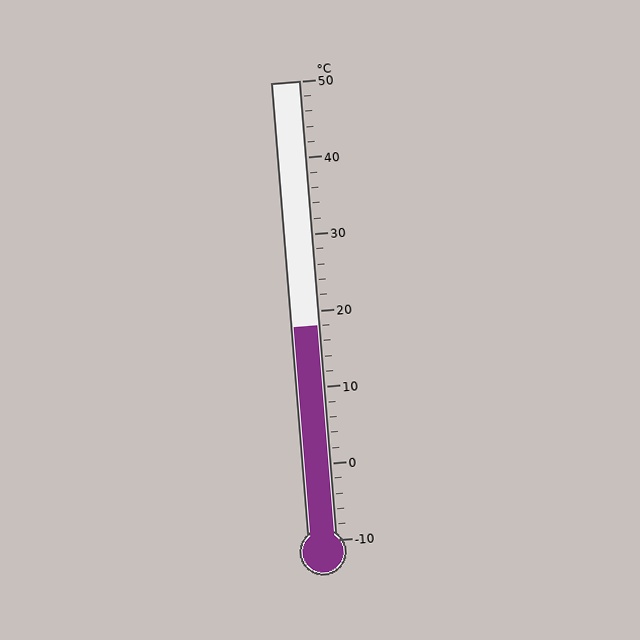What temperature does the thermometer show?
The thermometer shows approximately 18°C.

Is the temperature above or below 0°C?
The temperature is above 0°C.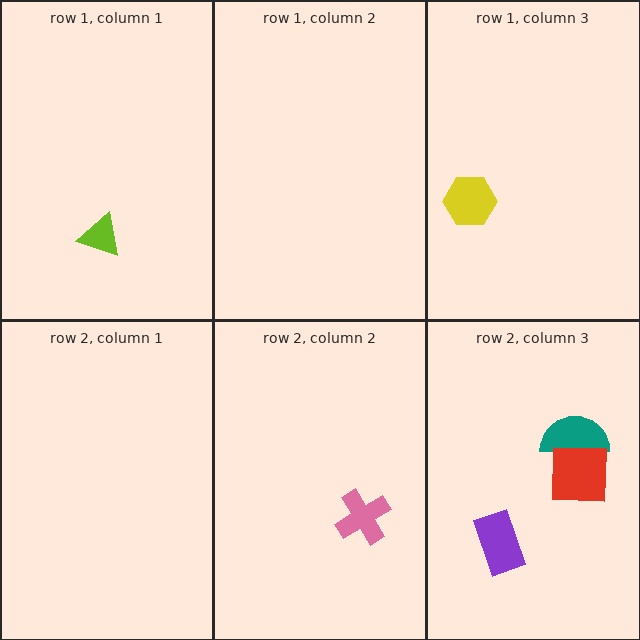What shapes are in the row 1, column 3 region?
The yellow hexagon.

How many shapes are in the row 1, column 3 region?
1.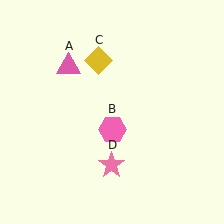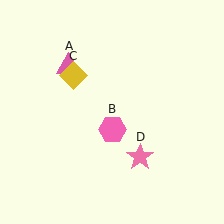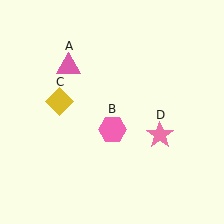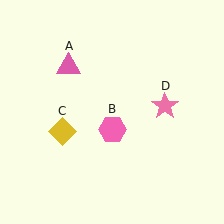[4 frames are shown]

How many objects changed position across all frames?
2 objects changed position: yellow diamond (object C), pink star (object D).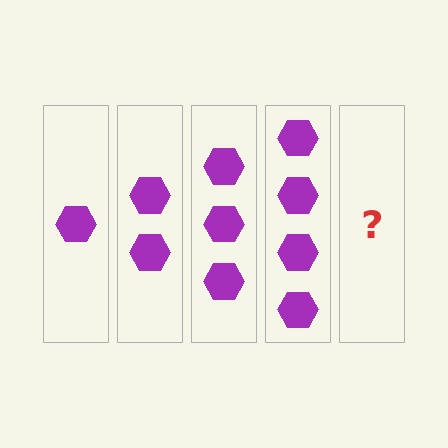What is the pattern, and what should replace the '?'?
The pattern is that each step adds one more hexagon. The '?' should be 5 hexagons.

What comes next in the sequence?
The next element should be 5 hexagons.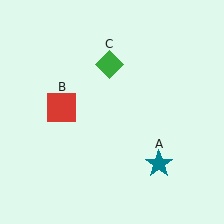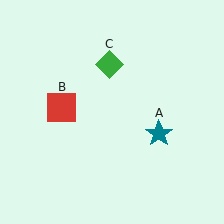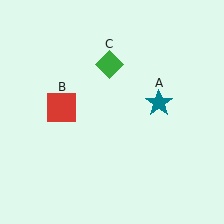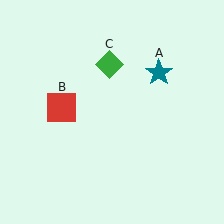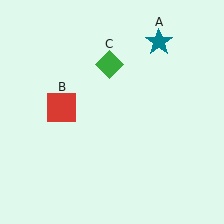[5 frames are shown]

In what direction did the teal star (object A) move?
The teal star (object A) moved up.